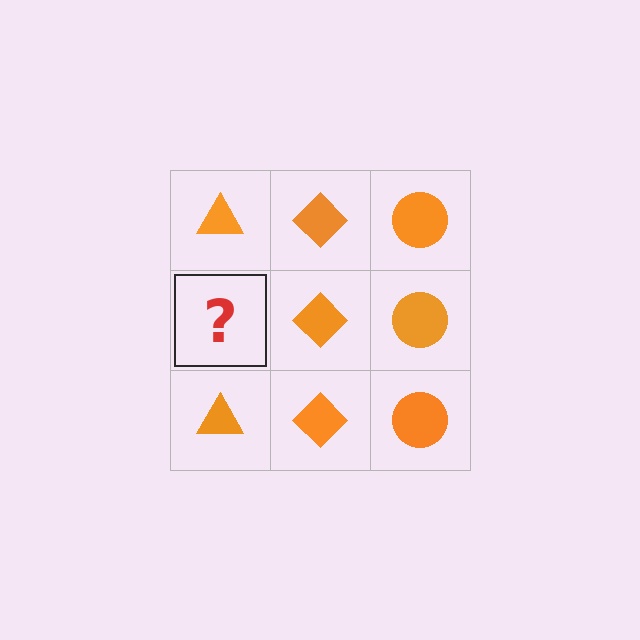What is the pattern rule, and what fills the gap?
The rule is that each column has a consistent shape. The gap should be filled with an orange triangle.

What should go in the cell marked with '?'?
The missing cell should contain an orange triangle.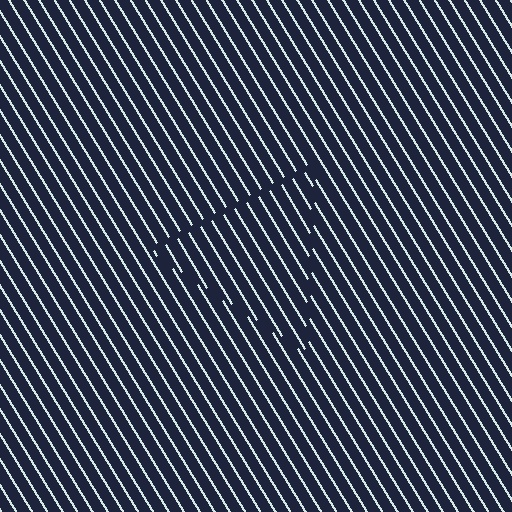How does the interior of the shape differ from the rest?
The interior of the shape contains the same grating, shifted by half a period — the contour is defined by the phase discontinuity where line-ends from the inner and outer gratings abut.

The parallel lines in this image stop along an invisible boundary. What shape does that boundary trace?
An illusory triangle. The interior of the shape contains the same grating, shifted by half a period — the contour is defined by the phase discontinuity where line-ends from the inner and outer gratings abut.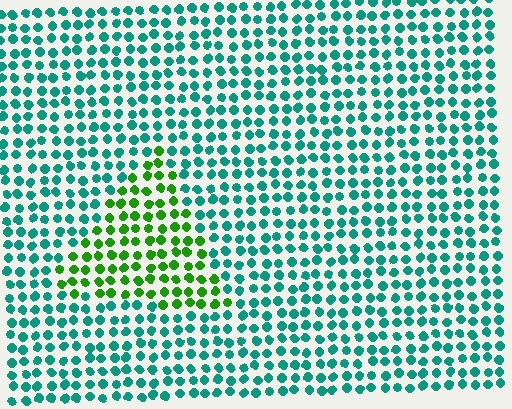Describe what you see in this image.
The image is filled with small teal elements in a uniform arrangement. A triangle-shaped region is visible where the elements are tinted to a slightly different hue, forming a subtle color boundary.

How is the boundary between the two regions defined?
The boundary is defined purely by a slight shift in hue (about 56 degrees). Spacing, size, and orientation are identical on both sides.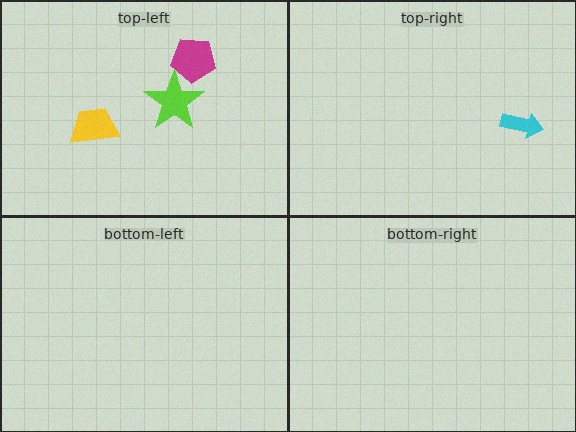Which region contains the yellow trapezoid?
The top-left region.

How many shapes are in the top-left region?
3.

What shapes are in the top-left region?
The magenta pentagon, the lime star, the yellow trapezoid.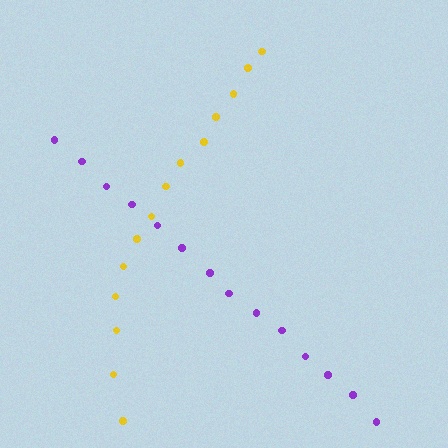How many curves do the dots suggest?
There are 2 distinct paths.